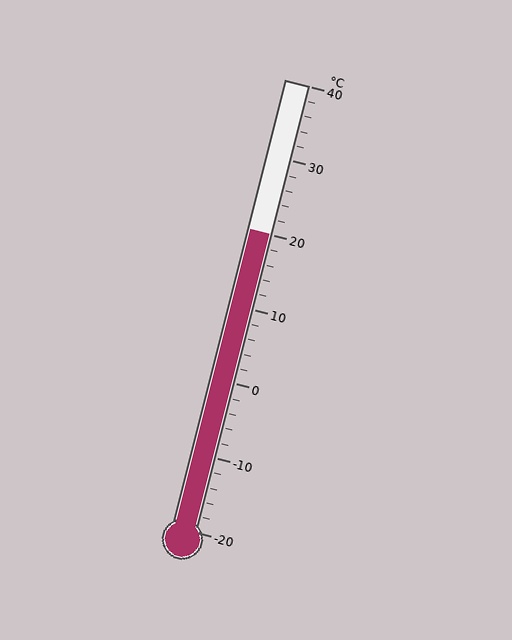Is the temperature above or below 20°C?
The temperature is at 20°C.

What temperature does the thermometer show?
The thermometer shows approximately 20°C.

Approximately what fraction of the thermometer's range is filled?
The thermometer is filled to approximately 65% of its range.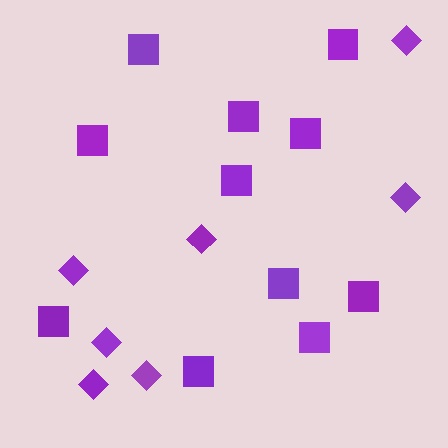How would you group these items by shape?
There are 2 groups: one group of diamonds (7) and one group of squares (11).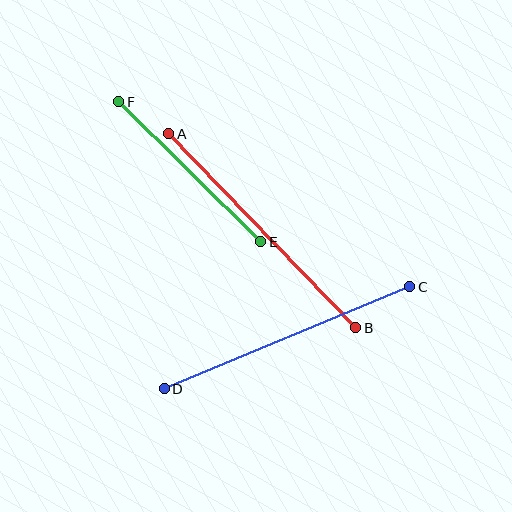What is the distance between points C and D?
The distance is approximately 266 pixels.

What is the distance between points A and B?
The distance is approximately 270 pixels.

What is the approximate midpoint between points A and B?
The midpoint is at approximately (262, 231) pixels.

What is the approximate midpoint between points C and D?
The midpoint is at approximately (287, 338) pixels.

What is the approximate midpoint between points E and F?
The midpoint is at approximately (190, 172) pixels.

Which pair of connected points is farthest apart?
Points A and B are farthest apart.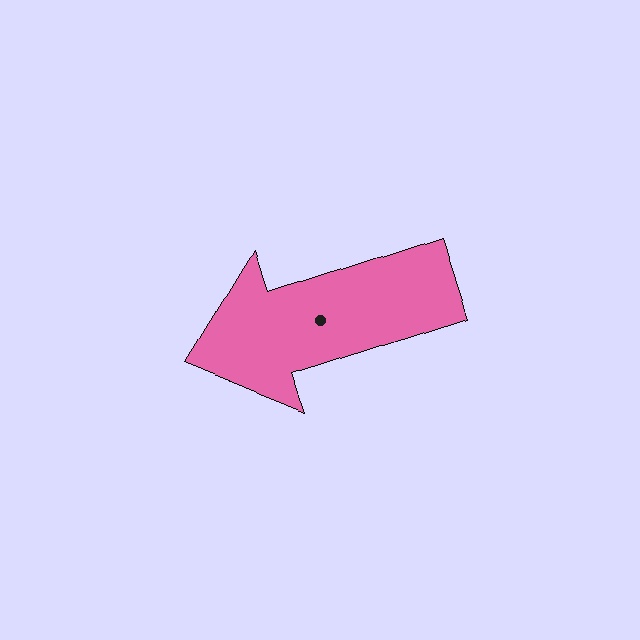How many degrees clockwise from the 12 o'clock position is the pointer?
Approximately 252 degrees.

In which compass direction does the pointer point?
West.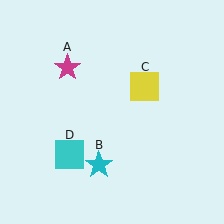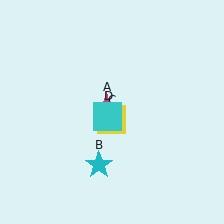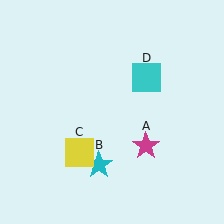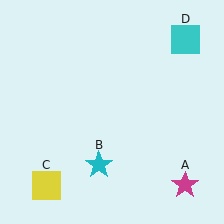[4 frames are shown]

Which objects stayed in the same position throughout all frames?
Cyan star (object B) remained stationary.